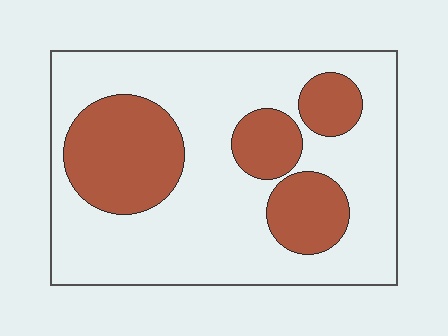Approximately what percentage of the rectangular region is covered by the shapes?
Approximately 30%.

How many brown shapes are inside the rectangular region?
4.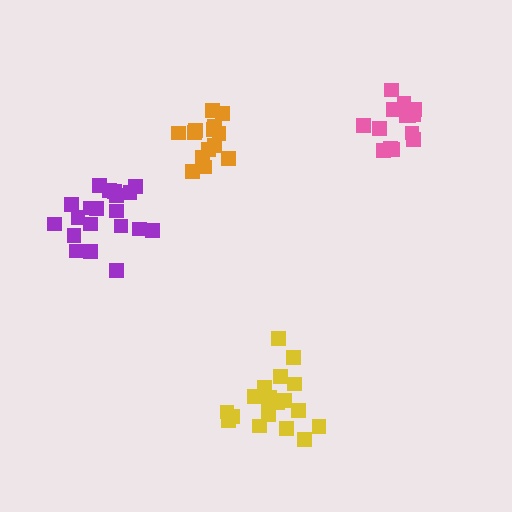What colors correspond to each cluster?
The clusters are colored: orange, yellow, pink, purple.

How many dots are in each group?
Group 1: 14 dots, Group 2: 19 dots, Group 3: 14 dots, Group 4: 20 dots (67 total).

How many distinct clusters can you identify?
There are 4 distinct clusters.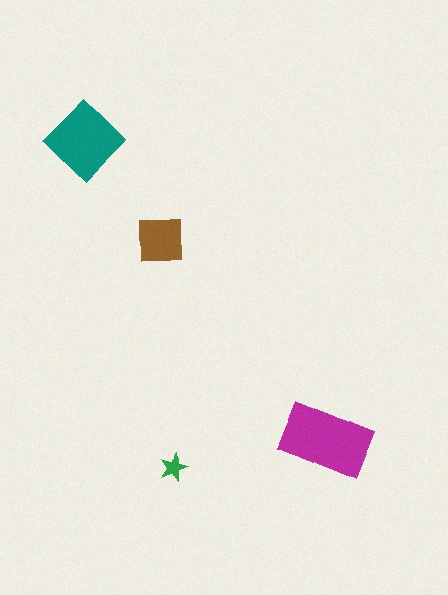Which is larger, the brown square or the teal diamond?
The teal diamond.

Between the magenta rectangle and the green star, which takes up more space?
The magenta rectangle.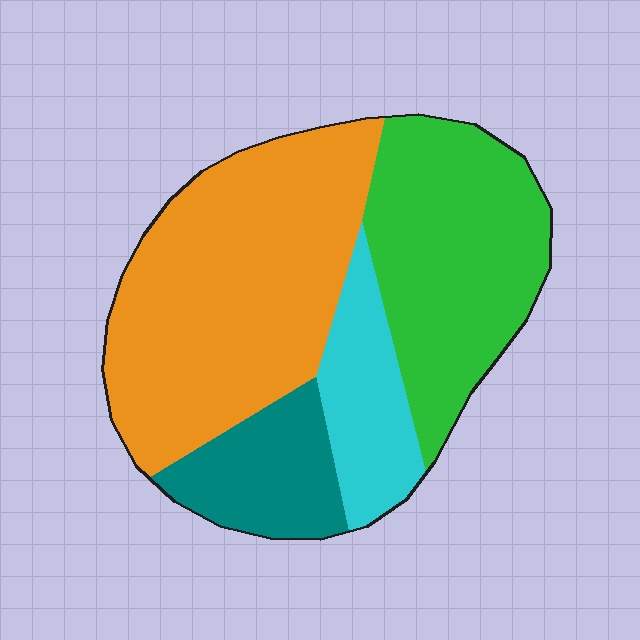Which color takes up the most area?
Orange, at roughly 45%.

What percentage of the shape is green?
Green covers about 30% of the shape.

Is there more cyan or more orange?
Orange.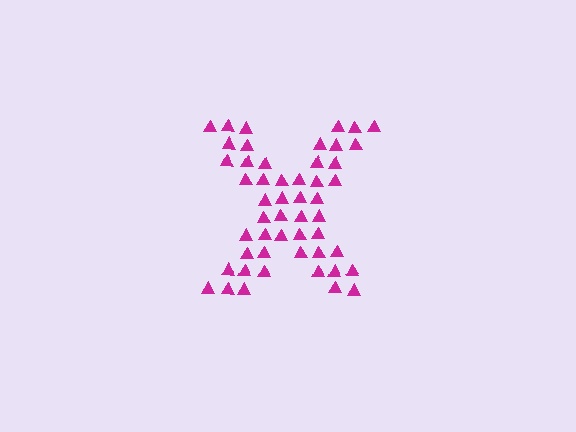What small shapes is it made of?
It is made of small triangles.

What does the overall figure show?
The overall figure shows the letter X.